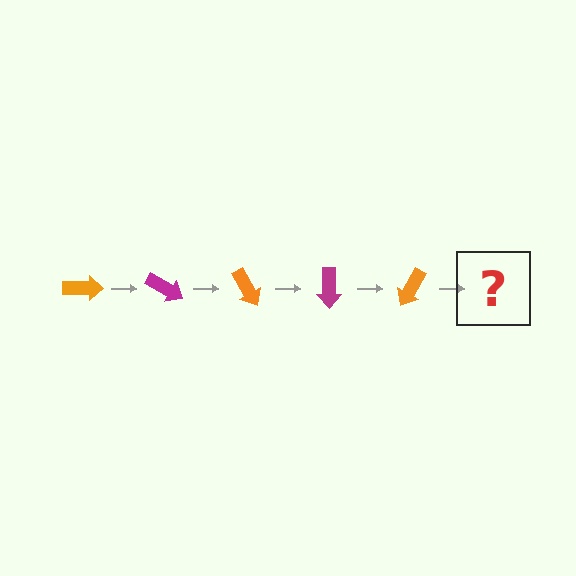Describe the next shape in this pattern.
It should be a magenta arrow, rotated 150 degrees from the start.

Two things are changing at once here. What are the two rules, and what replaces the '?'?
The two rules are that it rotates 30 degrees each step and the color cycles through orange and magenta. The '?' should be a magenta arrow, rotated 150 degrees from the start.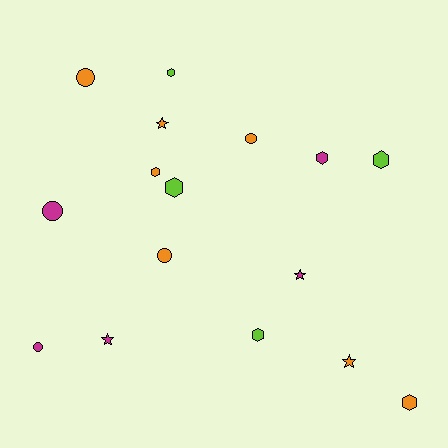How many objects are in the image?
There are 16 objects.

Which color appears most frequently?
Orange, with 7 objects.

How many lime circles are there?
There are no lime circles.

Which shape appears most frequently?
Hexagon, with 7 objects.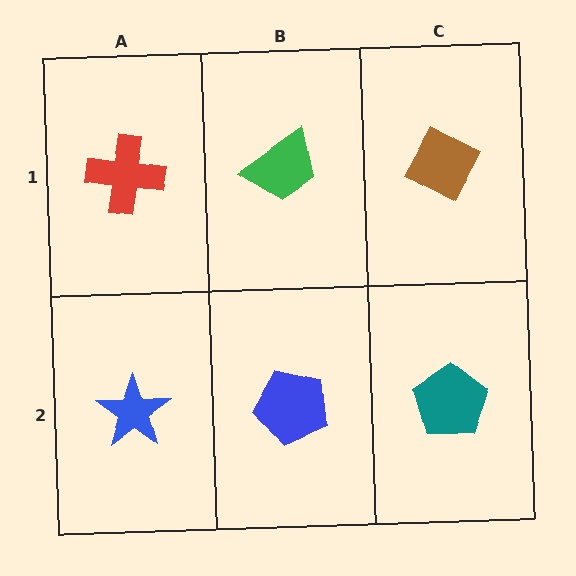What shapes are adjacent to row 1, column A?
A blue star (row 2, column A), a green trapezoid (row 1, column B).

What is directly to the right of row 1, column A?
A green trapezoid.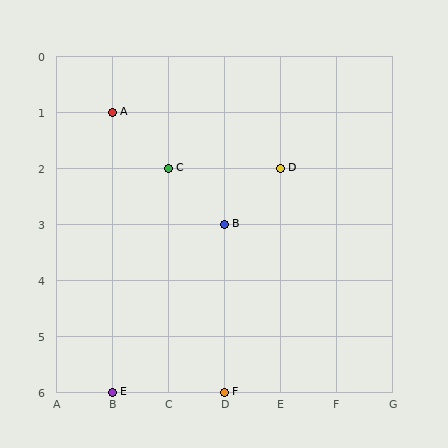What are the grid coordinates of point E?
Point E is at grid coordinates (B, 6).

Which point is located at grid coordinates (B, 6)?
Point E is at (B, 6).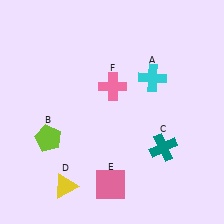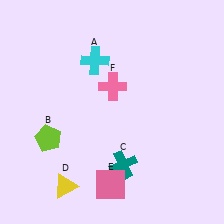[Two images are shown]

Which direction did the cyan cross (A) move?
The cyan cross (A) moved left.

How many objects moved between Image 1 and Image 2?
2 objects moved between the two images.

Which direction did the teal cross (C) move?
The teal cross (C) moved left.